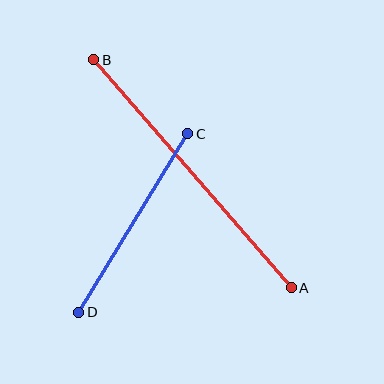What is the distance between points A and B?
The distance is approximately 302 pixels.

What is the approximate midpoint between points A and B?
The midpoint is at approximately (193, 174) pixels.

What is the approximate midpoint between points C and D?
The midpoint is at approximately (133, 223) pixels.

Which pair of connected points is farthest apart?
Points A and B are farthest apart.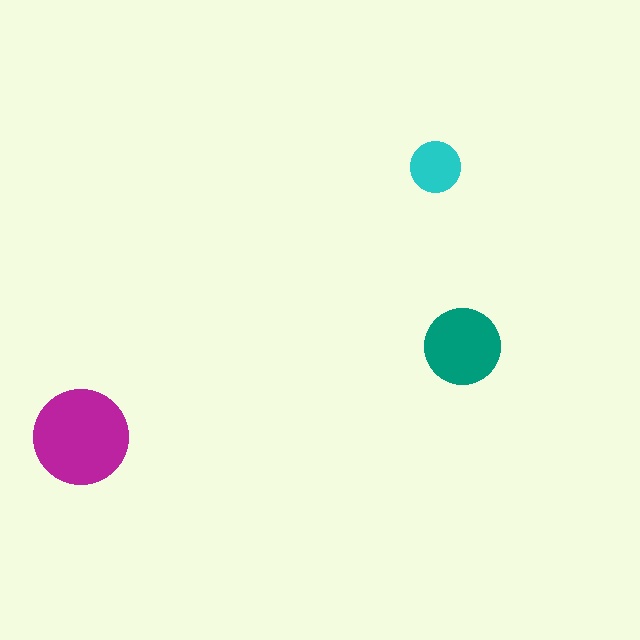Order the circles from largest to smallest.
the magenta one, the teal one, the cyan one.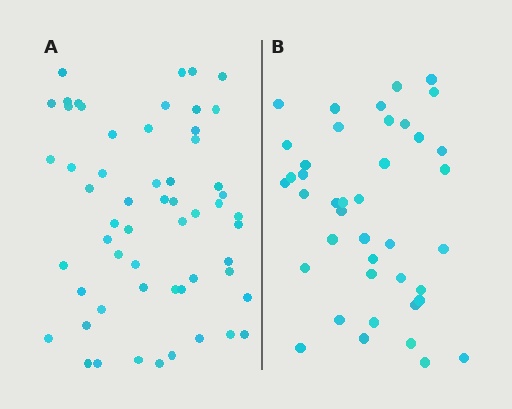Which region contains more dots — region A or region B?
Region A (the left region) has more dots.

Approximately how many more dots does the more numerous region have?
Region A has approximately 15 more dots than region B.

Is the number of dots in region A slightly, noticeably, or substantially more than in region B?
Region A has noticeably more, but not dramatically so. The ratio is roughly 1.4 to 1.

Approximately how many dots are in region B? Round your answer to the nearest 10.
About 40 dots. (The exact count is 41, which rounds to 40.)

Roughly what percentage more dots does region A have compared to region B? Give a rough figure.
About 40% more.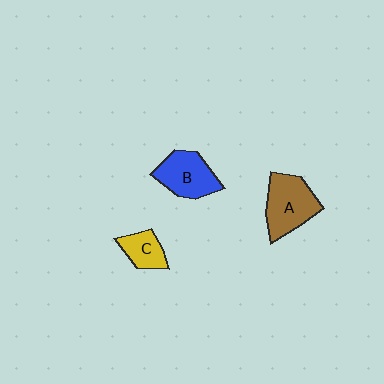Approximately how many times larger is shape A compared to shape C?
Approximately 1.9 times.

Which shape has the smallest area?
Shape C (yellow).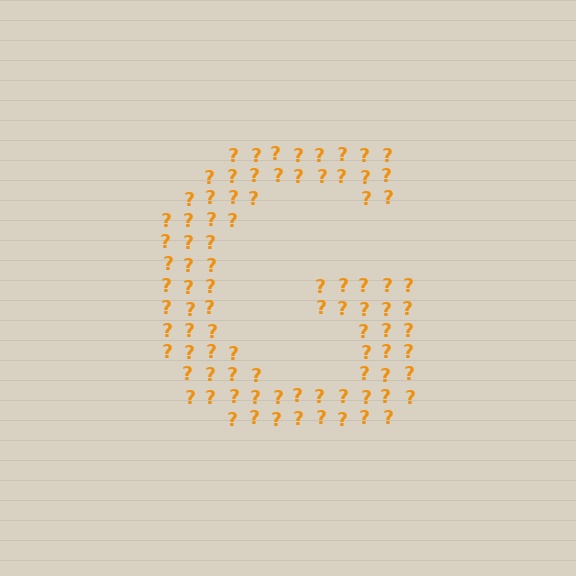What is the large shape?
The large shape is the letter G.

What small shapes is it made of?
It is made of small question marks.